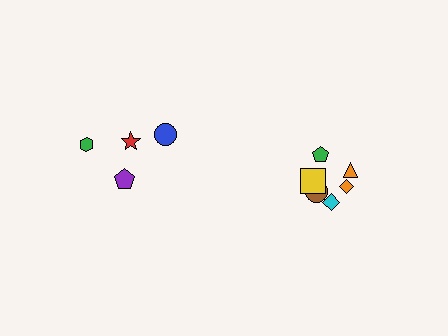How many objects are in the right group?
There are 7 objects.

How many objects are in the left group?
There are 4 objects.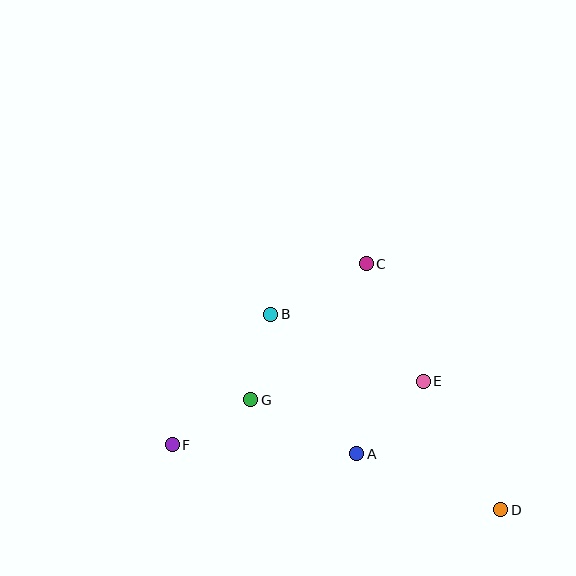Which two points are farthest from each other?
Points D and F are farthest from each other.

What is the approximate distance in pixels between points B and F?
The distance between B and F is approximately 164 pixels.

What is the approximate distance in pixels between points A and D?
The distance between A and D is approximately 154 pixels.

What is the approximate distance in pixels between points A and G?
The distance between A and G is approximately 119 pixels.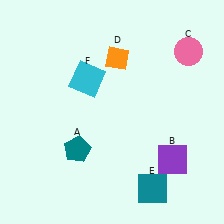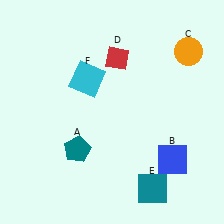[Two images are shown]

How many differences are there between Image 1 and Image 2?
There are 3 differences between the two images.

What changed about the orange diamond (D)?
In Image 1, D is orange. In Image 2, it changed to red.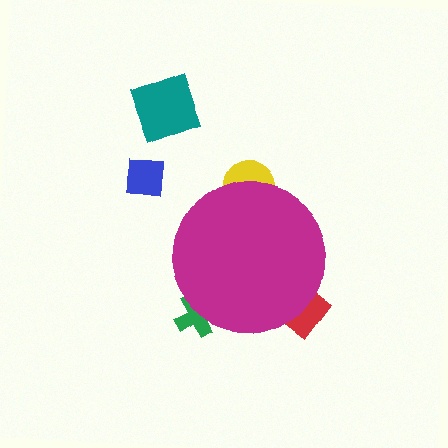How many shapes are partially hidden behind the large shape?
3 shapes are partially hidden.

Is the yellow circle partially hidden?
Yes, the yellow circle is partially hidden behind the magenta circle.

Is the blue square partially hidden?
No, the blue square is fully visible.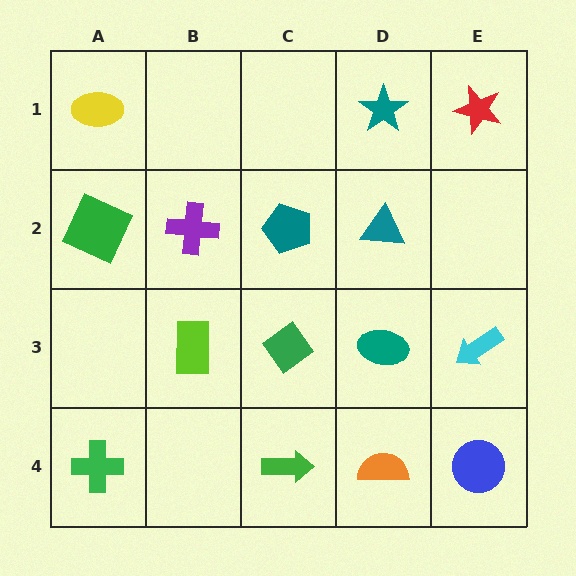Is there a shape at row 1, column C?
No, that cell is empty.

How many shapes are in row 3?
4 shapes.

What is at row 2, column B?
A purple cross.